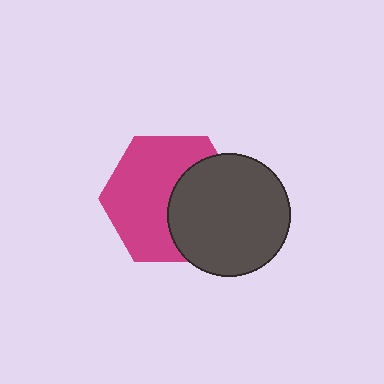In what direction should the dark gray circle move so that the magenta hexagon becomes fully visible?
The dark gray circle should move right. That is the shortest direction to clear the overlap and leave the magenta hexagon fully visible.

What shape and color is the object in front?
The object in front is a dark gray circle.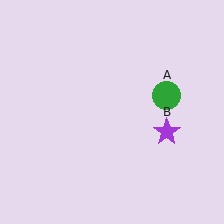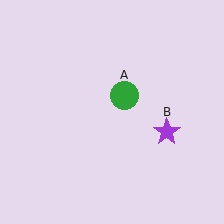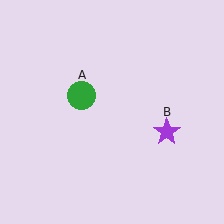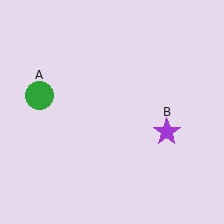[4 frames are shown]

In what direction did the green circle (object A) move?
The green circle (object A) moved left.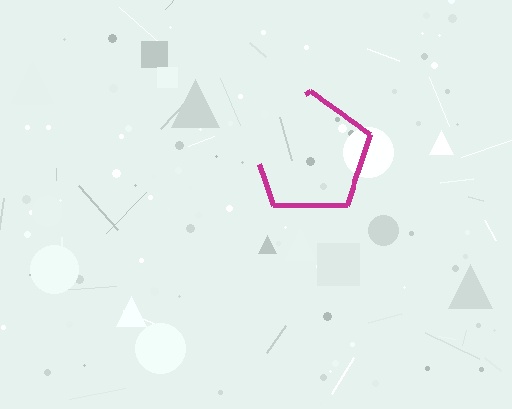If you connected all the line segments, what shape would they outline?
They would outline a pentagon.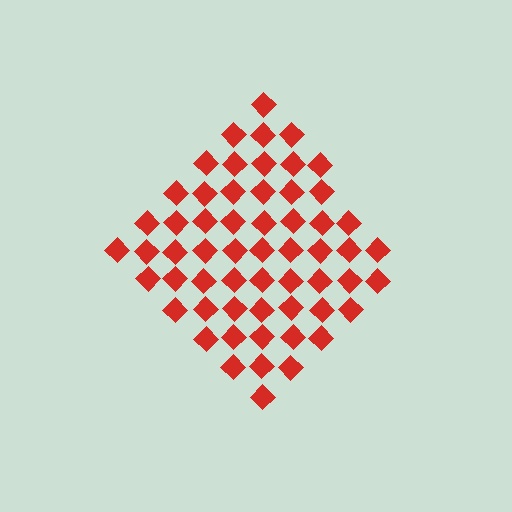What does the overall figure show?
The overall figure shows a diamond.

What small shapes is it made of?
It is made of small diamonds.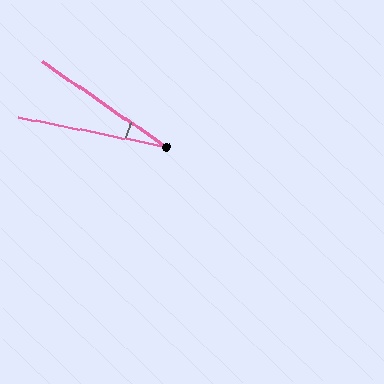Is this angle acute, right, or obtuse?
It is acute.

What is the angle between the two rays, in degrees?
Approximately 23 degrees.